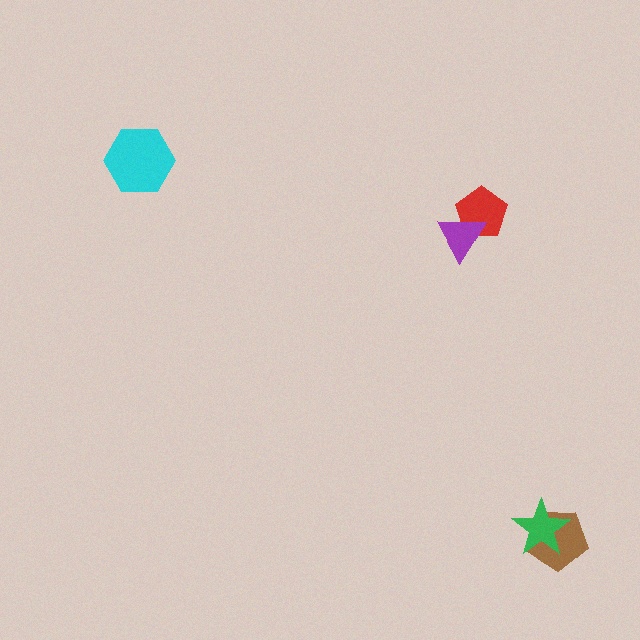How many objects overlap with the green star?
1 object overlaps with the green star.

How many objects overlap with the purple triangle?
1 object overlaps with the purple triangle.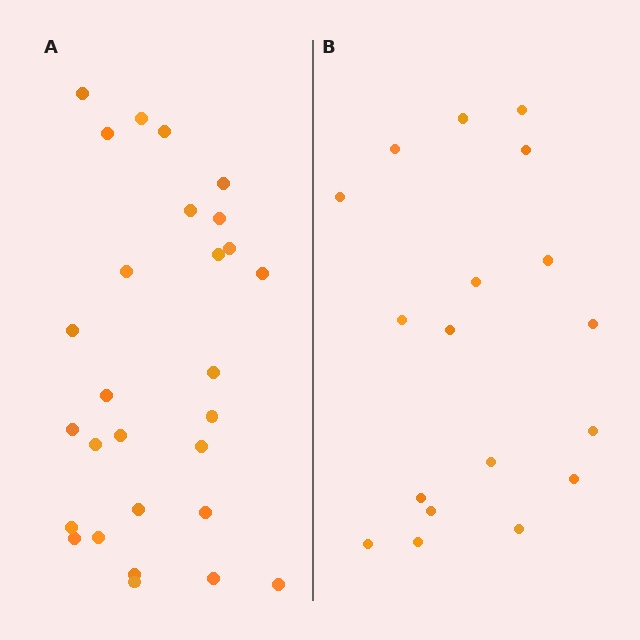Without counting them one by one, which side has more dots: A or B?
Region A (the left region) has more dots.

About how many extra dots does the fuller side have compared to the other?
Region A has roughly 10 or so more dots than region B.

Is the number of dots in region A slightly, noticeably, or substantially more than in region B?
Region A has substantially more. The ratio is roughly 1.6 to 1.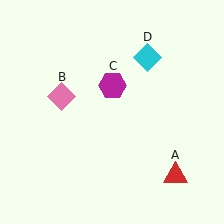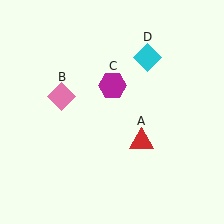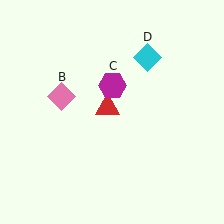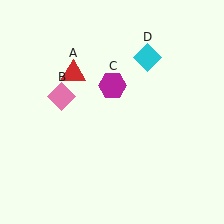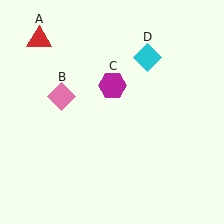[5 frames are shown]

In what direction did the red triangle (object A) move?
The red triangle (object A) moved up and to the left.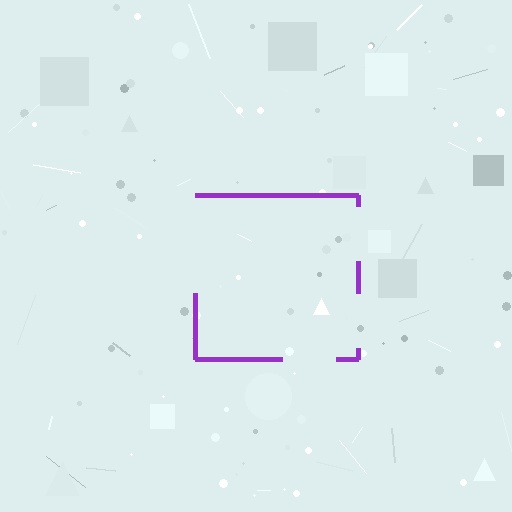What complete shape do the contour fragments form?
The contour fragments form a square.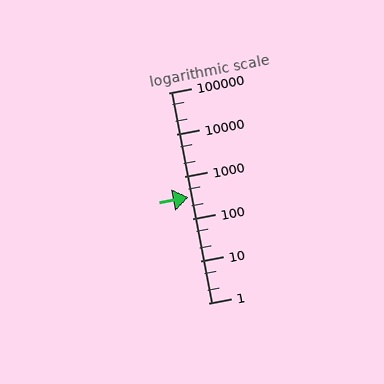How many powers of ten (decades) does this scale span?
The scale spans 5 decades, from 1 to 100000.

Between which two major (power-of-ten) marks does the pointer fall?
The pointer is between 100 and 1000.